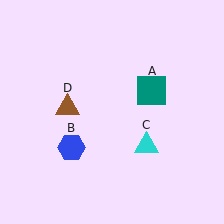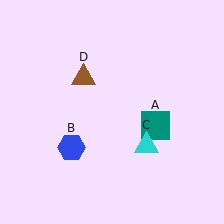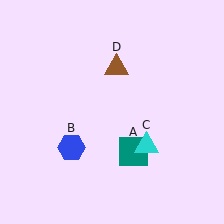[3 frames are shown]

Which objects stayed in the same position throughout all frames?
Blue hexagon (object B) and cyan triangle (object C) remained stationary.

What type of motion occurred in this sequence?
The teal square (object A), brown triangle (object D) rotated clockwise around the center of the scene.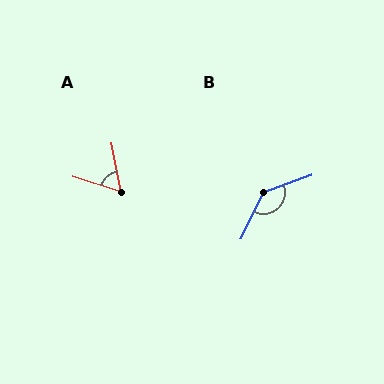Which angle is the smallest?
A, at approximately 61 degrees.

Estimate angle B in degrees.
Approximately 136 degrees.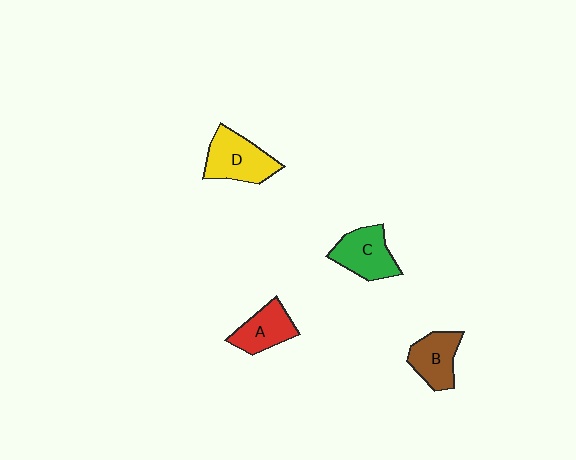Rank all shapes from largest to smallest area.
From largest to smallest: D (yellow), C (green), B (brown), A (red).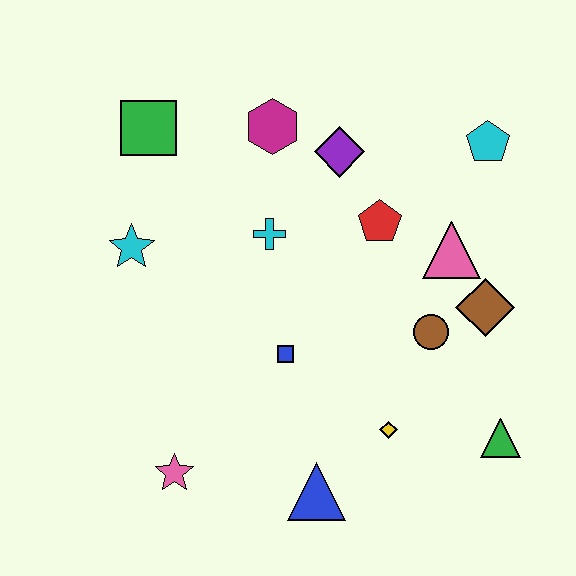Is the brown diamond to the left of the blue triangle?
No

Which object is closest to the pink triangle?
The brown diamond is closest to the pink triangle.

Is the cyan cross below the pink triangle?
No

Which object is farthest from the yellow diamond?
The green square is farthest from the yellow diamond.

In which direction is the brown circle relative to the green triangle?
The brown circle is above the green triangle.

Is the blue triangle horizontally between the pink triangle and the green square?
Yes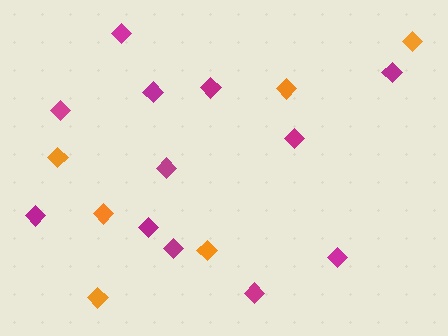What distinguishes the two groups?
There are 2 groups: one group of orange diamonds (6) and one group of magenta diamonds (12).